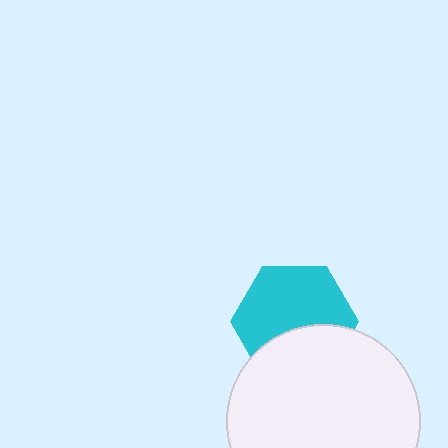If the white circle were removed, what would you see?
You would see the complete cyan hexagon.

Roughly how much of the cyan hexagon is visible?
About half of it is visible (roughly 63%).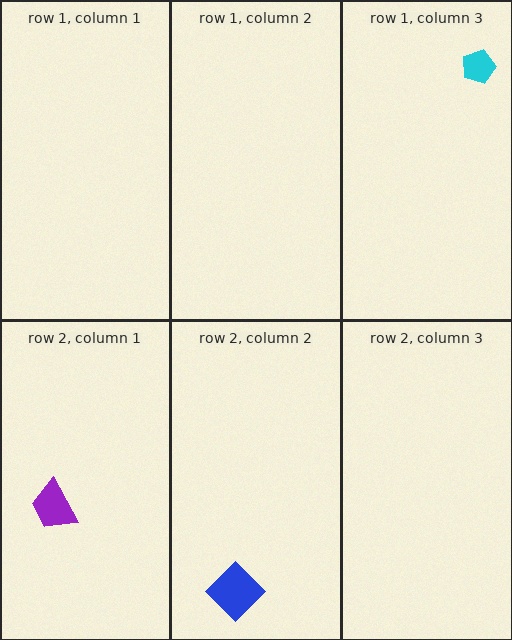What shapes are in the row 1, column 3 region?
The cyan pentagon.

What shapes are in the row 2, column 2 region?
The blue diamond.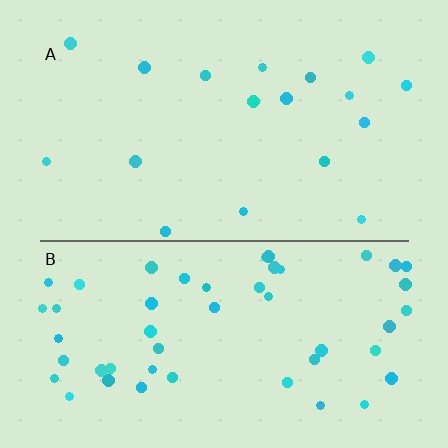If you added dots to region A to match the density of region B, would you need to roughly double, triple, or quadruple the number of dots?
Approximately triple.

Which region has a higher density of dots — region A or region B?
B (the bottom).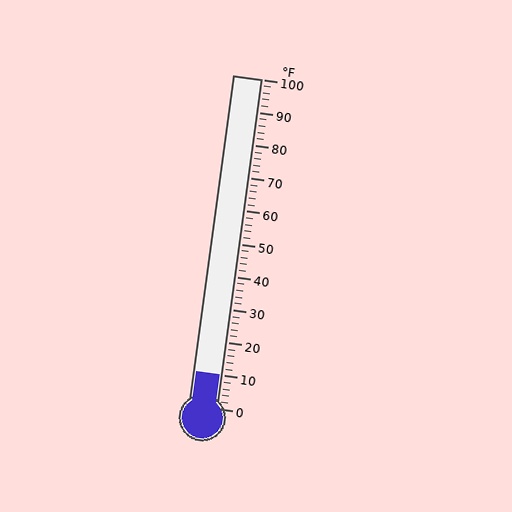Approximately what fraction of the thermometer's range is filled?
The thermometer is filled to approximately 10% of its range.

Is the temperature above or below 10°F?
The temperature is at 10°F.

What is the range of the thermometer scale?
The thermometer scale ranges from 0°F to 100°F.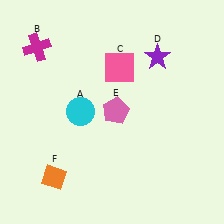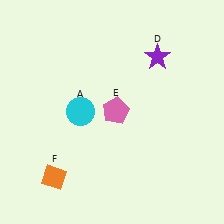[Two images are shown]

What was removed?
The magenta cross (B), the pink square (C) were removed in Image 2.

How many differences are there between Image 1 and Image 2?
There are 2 differences between the two images.